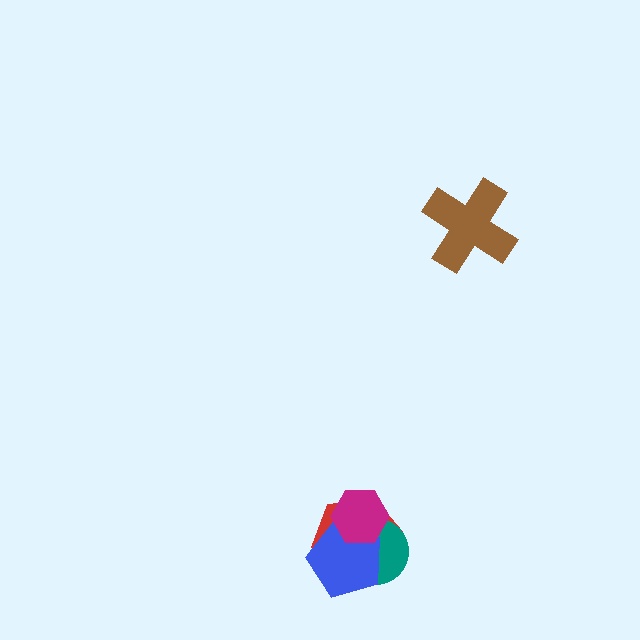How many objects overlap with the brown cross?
0 objects overlap with the brown cross.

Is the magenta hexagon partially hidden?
No, no other shape covers it.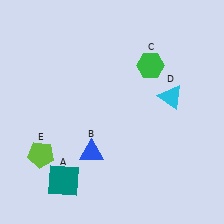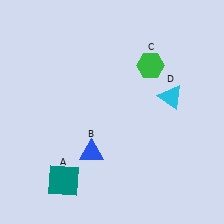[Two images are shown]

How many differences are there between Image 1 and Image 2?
There is 1 difference between the two images.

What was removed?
The lime pentagon (E) was removed in Image 2.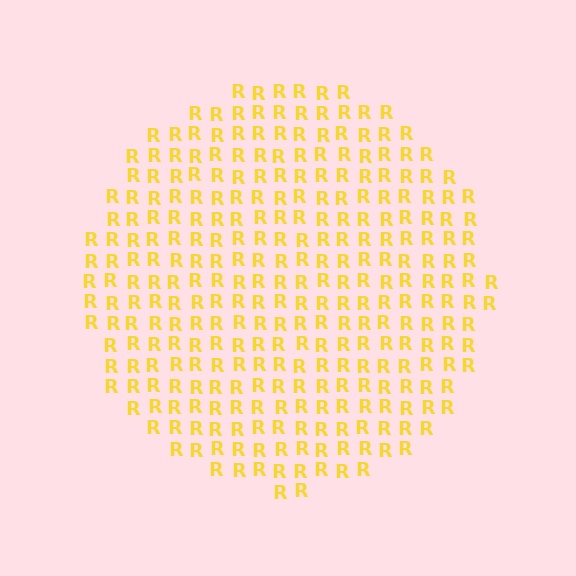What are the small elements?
The small elements are letter R's.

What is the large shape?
The large shape is a circle.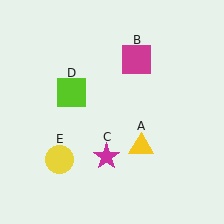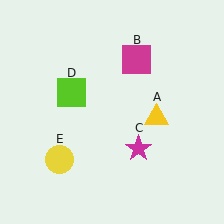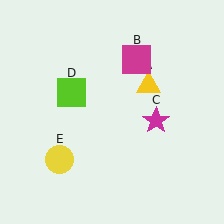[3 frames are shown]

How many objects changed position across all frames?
2 objects changed position: yellow triangle (object A), magenta star (object C).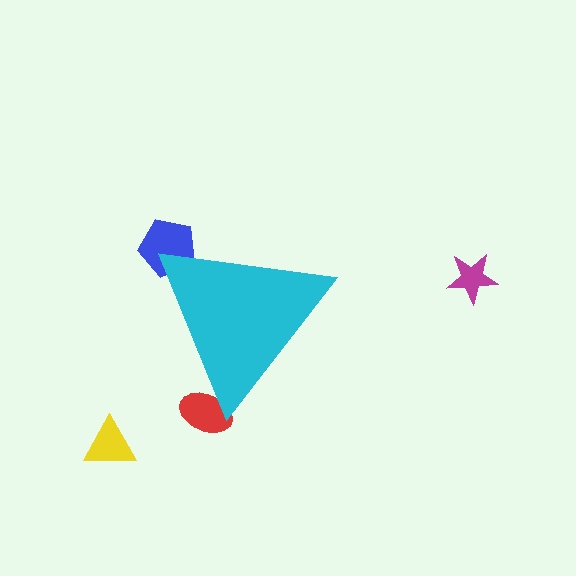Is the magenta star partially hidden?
No, the magenta star is fully visible.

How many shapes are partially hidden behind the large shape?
2 shapes are partially hidden.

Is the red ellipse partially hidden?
Yes, the red ellipse is partially hidden behind the cyan triangle.